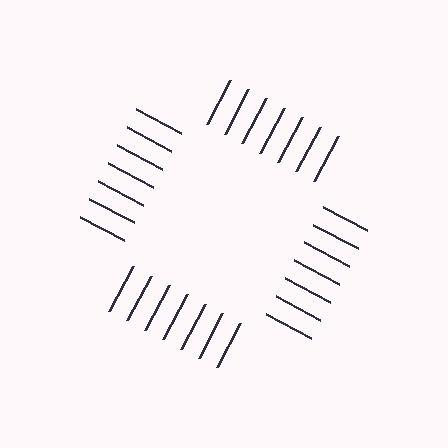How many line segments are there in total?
28 — 7 along each of the 4 edges.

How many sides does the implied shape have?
4 sides — the line-ends trace a square.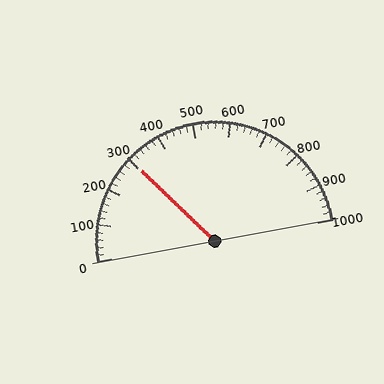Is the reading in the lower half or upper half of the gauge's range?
The reading is in the lower half of the range (0 to 1000).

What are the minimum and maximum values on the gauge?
The gauge ranges from 0 to 1000.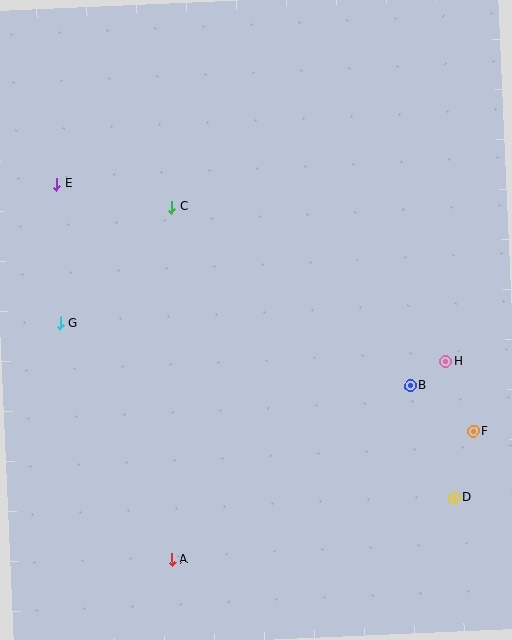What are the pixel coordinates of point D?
Point D is at (454, 498).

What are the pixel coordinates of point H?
Point H is at (446, 362).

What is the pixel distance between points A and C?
The distance between A and C is 353 pixels.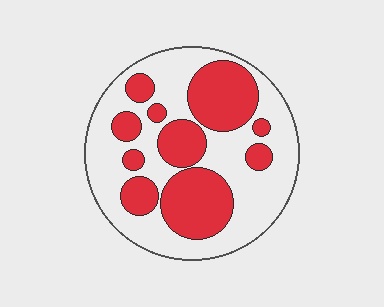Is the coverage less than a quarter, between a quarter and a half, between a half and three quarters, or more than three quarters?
Between a quarter and a half.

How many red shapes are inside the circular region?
10.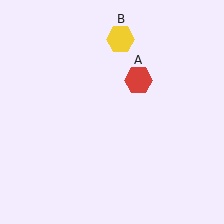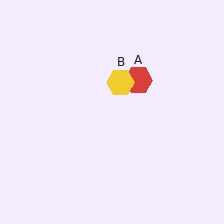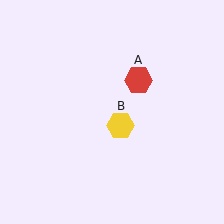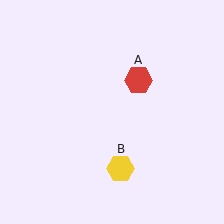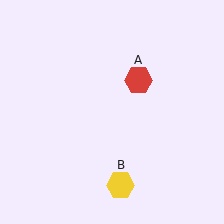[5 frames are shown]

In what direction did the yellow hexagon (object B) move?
The yellow hexagon (object B) moved down.